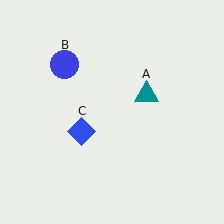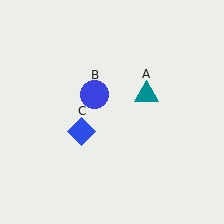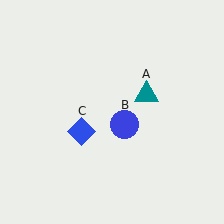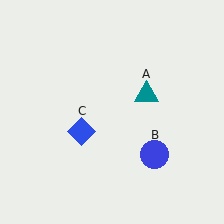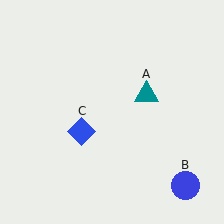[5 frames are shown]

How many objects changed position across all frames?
1 object changed position: blue circle (object B).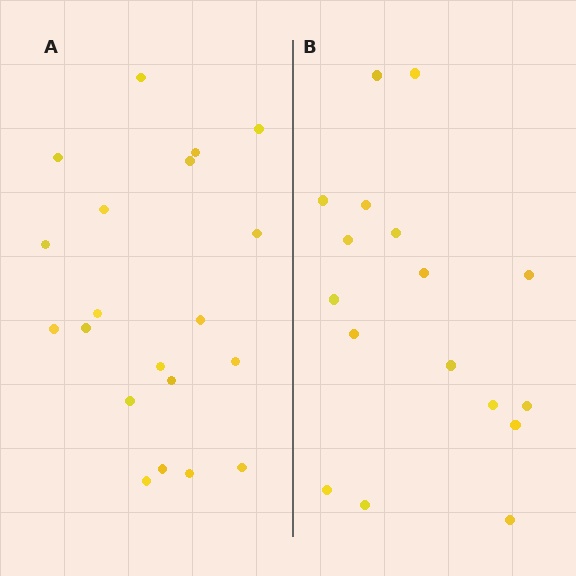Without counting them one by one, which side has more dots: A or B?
Region A (the left region) has more dots.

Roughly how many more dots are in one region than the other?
Region A has just a few more — roughly 2 or 3 more dots than region B.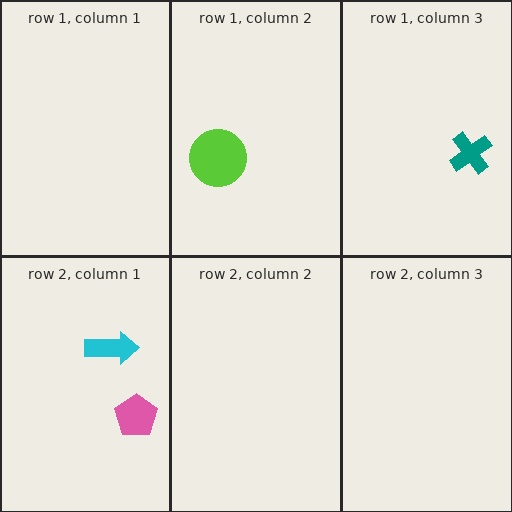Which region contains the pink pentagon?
The row 2, column 1 region.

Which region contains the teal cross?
The row 1, column 3 region.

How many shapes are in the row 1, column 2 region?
1.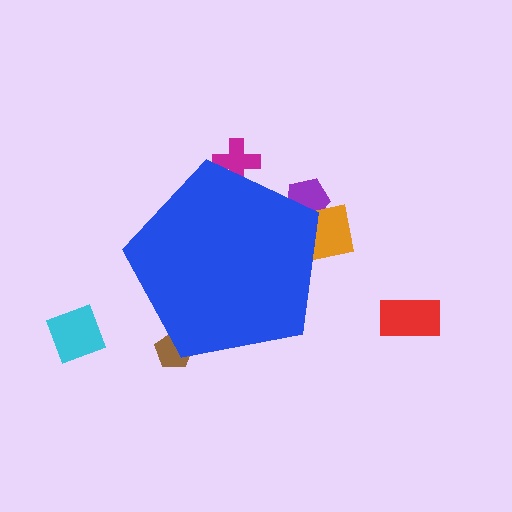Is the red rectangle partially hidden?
No, the red rectangle is fully visible.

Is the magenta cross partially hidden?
Yes, the magenta cross is partially hidden behind the blue pentagon.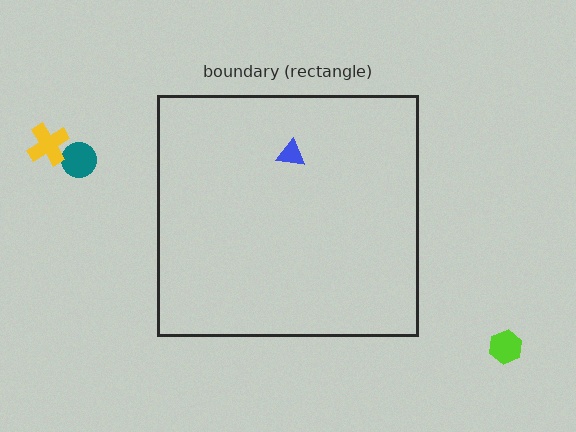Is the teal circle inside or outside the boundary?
Outside.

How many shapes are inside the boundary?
1 inside, 3 outside.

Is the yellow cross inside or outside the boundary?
Outside.